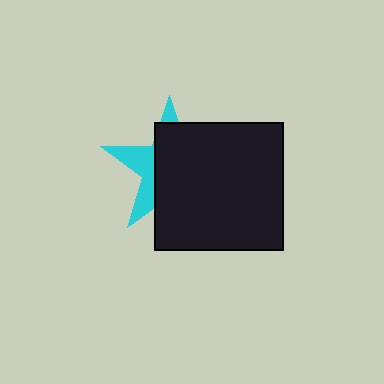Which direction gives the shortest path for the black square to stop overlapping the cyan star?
Moving right gives the shortest separation.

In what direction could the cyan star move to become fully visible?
The cyan star could move left. That would shift it out from behind the black square entirely.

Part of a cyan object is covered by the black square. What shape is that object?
It is a star.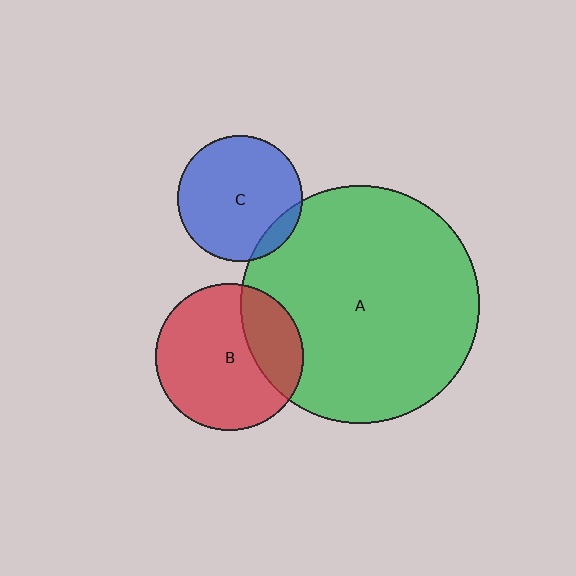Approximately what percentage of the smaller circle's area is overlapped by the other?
Approximately 25%.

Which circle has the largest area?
Circle A (green).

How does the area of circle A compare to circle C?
Approximately 3.6 times.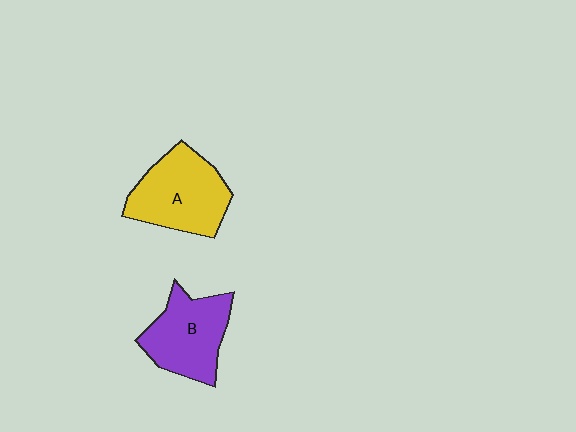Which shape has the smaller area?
Shape B (purple).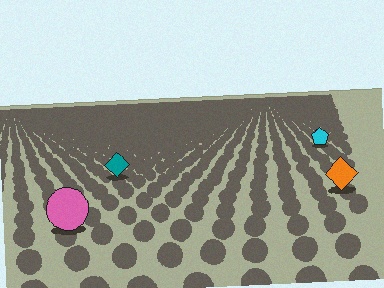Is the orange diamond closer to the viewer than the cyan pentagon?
Yes. The orange diamond is closer — you can tell from the texture gradient: the ground texture is coarser near it.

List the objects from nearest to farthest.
From nearest to farthest: the pink circle, the orange diamond, the teal diamond, the cyan pentagon.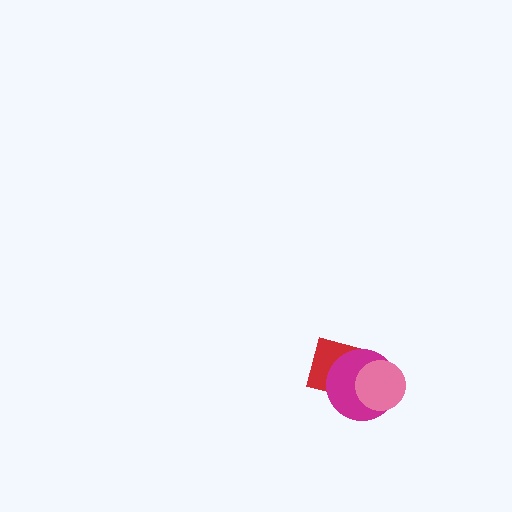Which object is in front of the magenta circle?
The pink circle is in front of the magenta circle.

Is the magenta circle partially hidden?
Yes, it is partially covered by another shape.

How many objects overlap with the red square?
2 objects overlap with the red square.